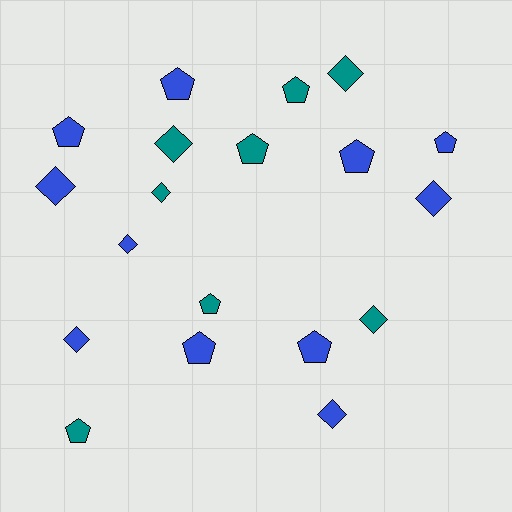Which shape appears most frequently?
Pentagon, with 10 objects.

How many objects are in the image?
There are 19 objects.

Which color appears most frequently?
Blue, with 11 objects.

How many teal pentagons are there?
There are 4 teal pentagons.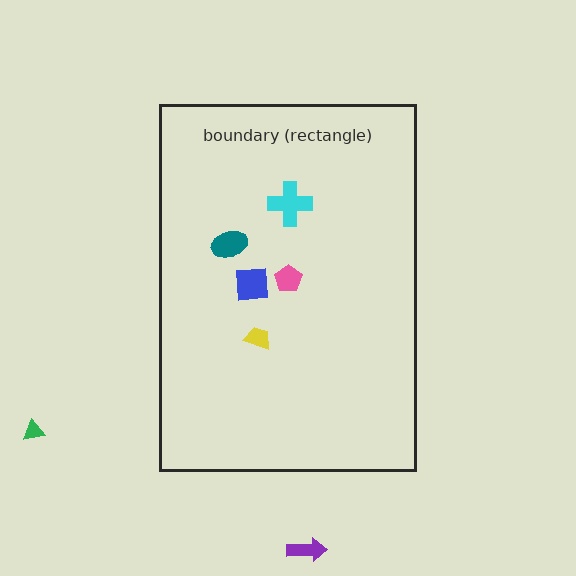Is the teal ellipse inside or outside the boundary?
Inside.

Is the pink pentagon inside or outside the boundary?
Inside.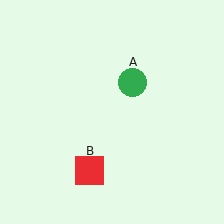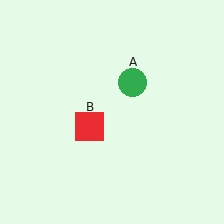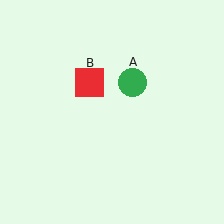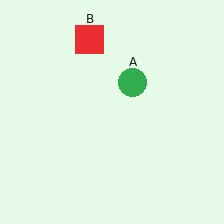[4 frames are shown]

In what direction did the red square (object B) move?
The red square (object B) moved up.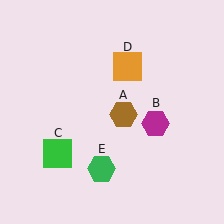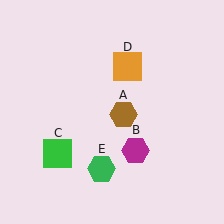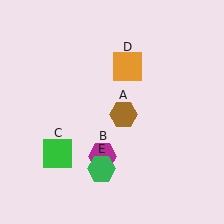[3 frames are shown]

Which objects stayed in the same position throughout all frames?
Brown hexagon (object A) and green square (object C) and orange square (object D) and green hexagon (object E) remained stationary.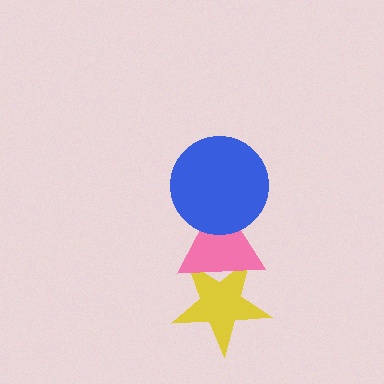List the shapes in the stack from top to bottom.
From top to bottom: the blue circle, the pink triangle, the yellow star.